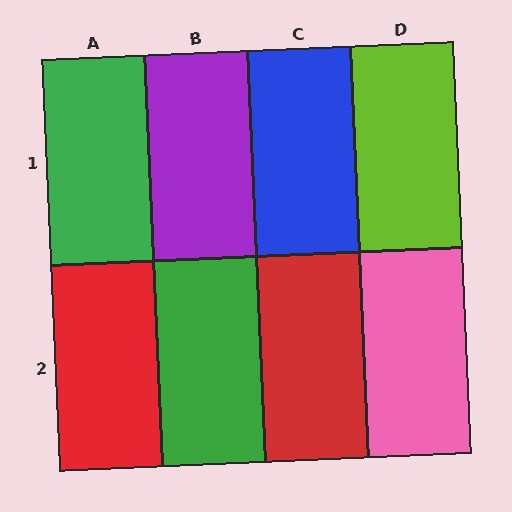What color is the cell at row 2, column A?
Red.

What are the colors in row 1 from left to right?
Green, purple, blue, lime.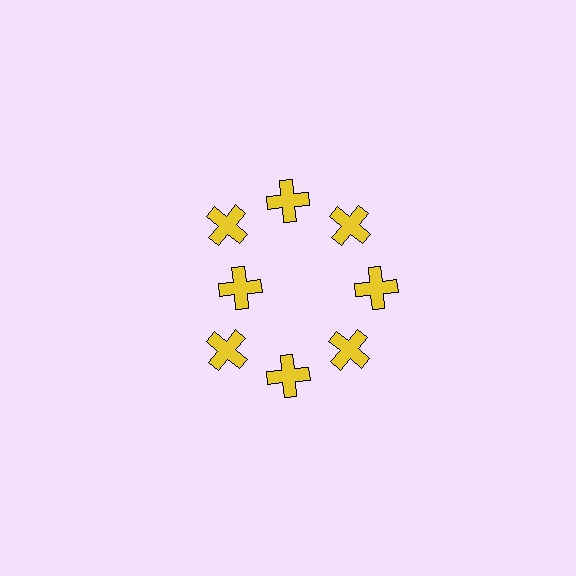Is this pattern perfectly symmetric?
No. The 8 yellow crosses are arranged in a ring, but one element near the 9 o'clock position is pulled inward toward the center, breaking the 8-fold rotational symmetry.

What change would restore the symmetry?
The symmetry would be restored by moving it outward, back onto the ring so that all 8 crosses sit at equal angles and equal distance from the center.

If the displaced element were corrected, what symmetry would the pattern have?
It would have 8-fold rotational symmetry — the pattern would map onto itself every 45 degrees.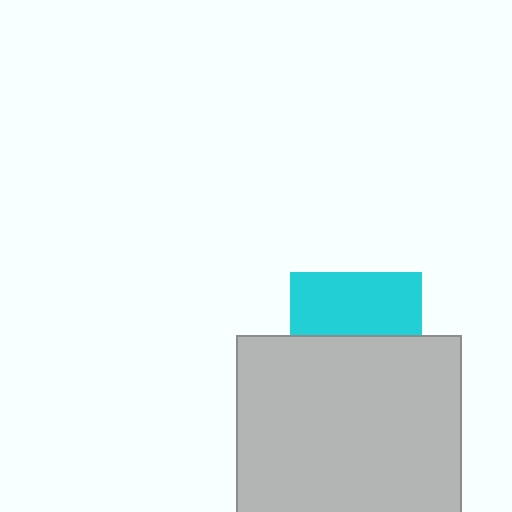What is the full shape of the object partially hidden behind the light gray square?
The partially hidden object is a cyan square.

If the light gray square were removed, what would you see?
You would see the complete cyan square.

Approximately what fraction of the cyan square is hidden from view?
Roughly 52% of the cyan square is hidden behind the light gray square.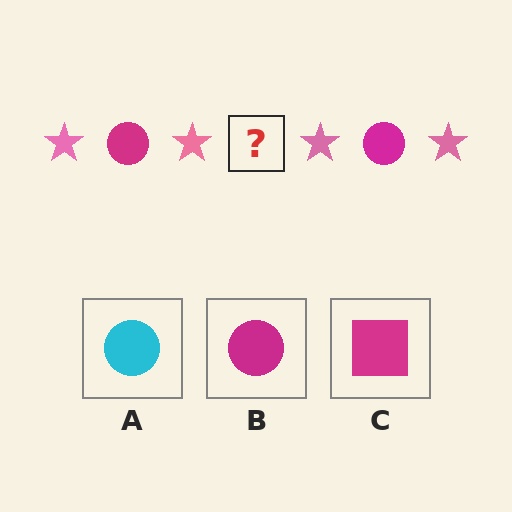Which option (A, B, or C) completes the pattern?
B.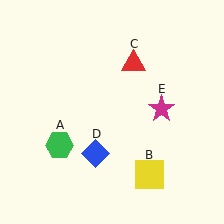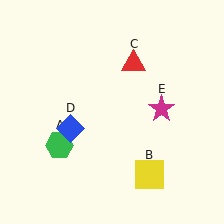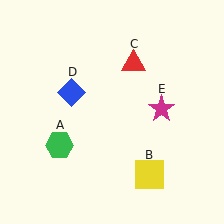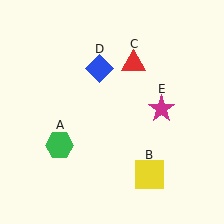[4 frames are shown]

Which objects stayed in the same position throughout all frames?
Green hexagon (object A) and yellow square (object B) and red triangle (object C) and magenta star (object E) remained stationary.